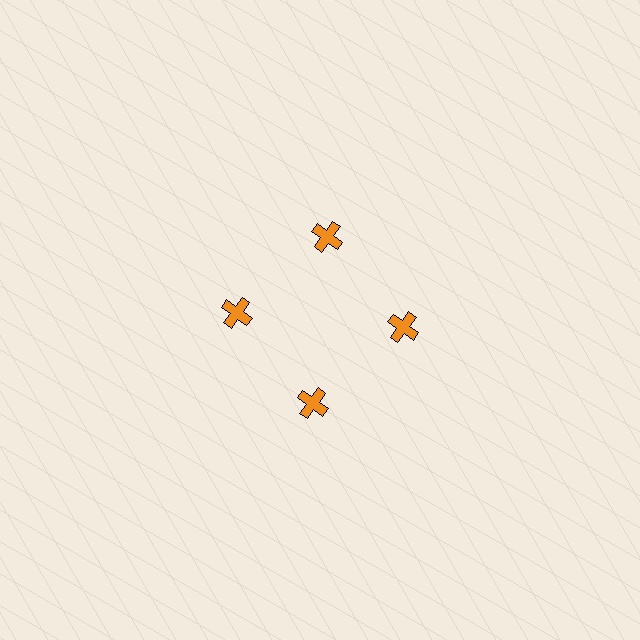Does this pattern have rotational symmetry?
Yes, this pattern has 4-fold rotational symmetry. It looks the same after rotating 90 degrees around the center.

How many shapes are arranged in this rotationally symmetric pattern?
There are 4 shapes, arranged in 4 groups of 1.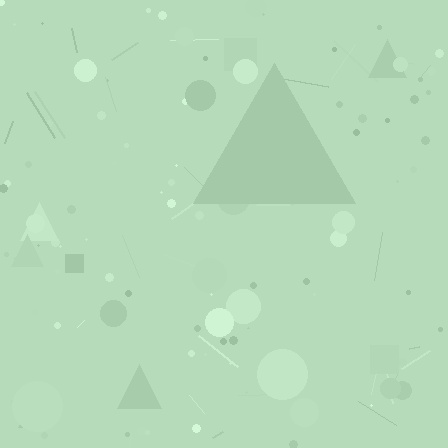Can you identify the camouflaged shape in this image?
The camouflaged shape is a triangle.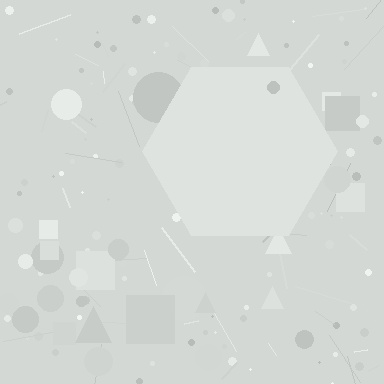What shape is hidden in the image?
A hexagon is hidden in the image.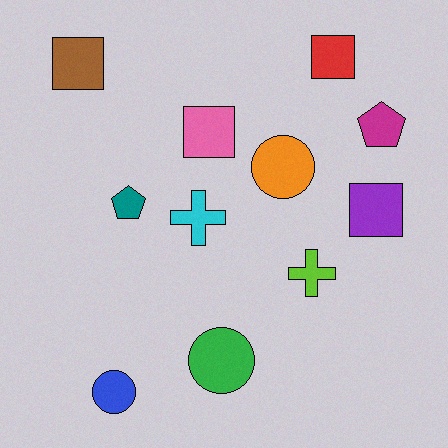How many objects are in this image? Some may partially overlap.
There are 11 objects.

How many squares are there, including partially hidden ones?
There are 4 squares.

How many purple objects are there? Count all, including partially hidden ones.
There is 1 purple object.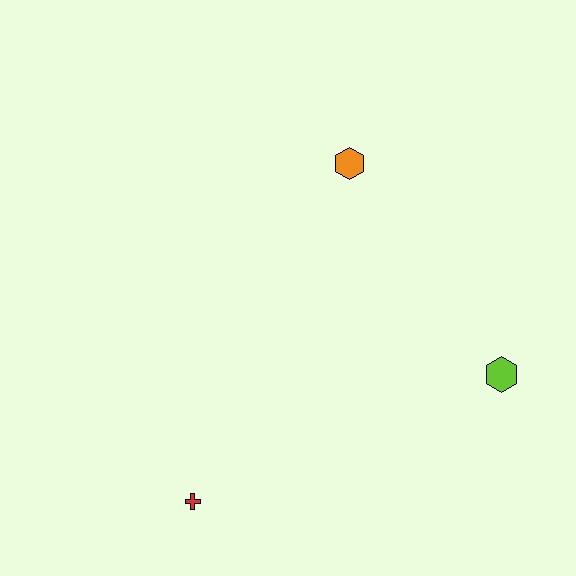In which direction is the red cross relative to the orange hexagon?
The red cross is below the orange hexagon.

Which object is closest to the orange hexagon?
The lime hexagon is closest to the orange hexagon.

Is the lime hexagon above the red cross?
Yes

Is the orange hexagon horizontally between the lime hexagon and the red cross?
Yes